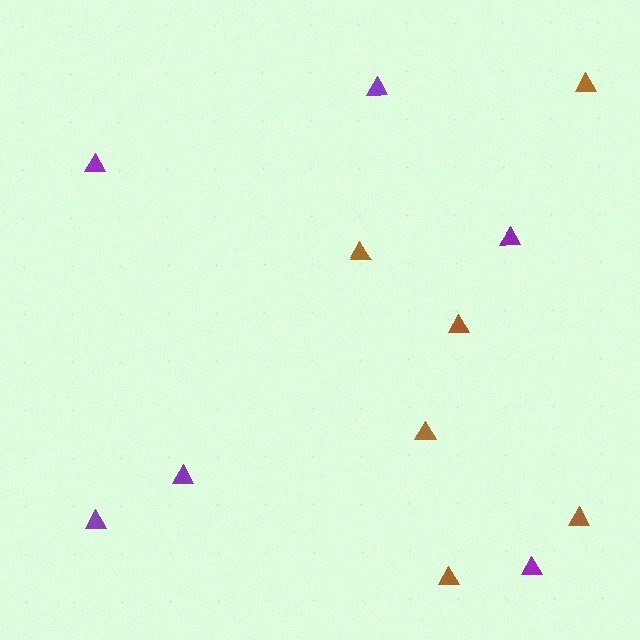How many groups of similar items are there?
There are 2 groups: one group of purple triangles (6) and one group of brown triangles (6).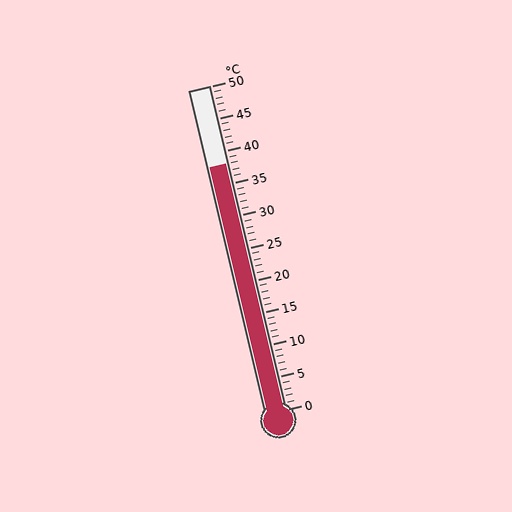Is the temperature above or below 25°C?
The temperature is above 25°C.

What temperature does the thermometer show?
The thermometer shows approximately 38°C.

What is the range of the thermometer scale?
The thermometer scale ranges from 0°C to 50°C.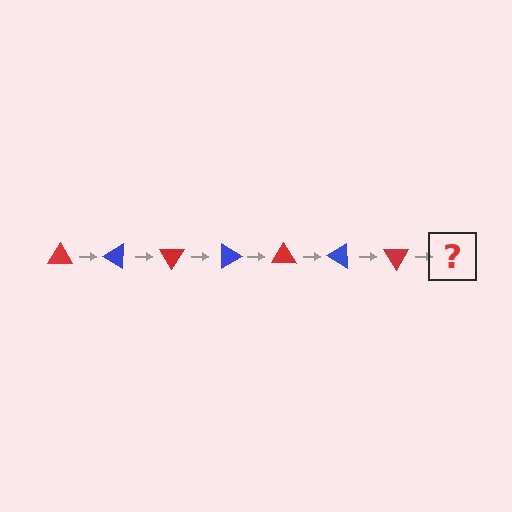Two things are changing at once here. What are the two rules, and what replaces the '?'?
The two rules are that it rotates 30 degrees each step and the color cycles through red and blue. The '?' should be a blue triangle, rotated 210 degrees from the start.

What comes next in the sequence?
The next element should be a blue triangle, rotated 210 degrees from the start.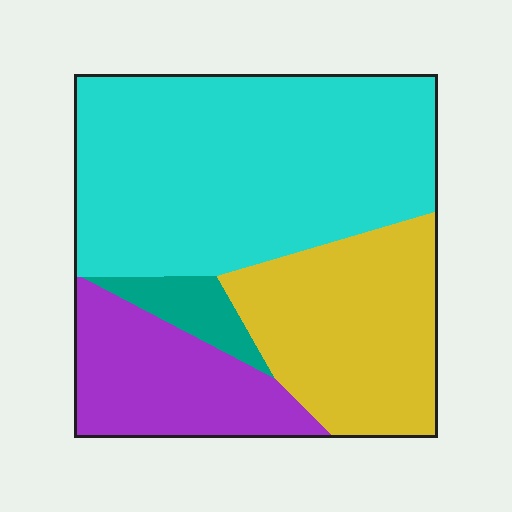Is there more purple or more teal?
Purple.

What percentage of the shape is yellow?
Yellow covers roughly 25% of the shape.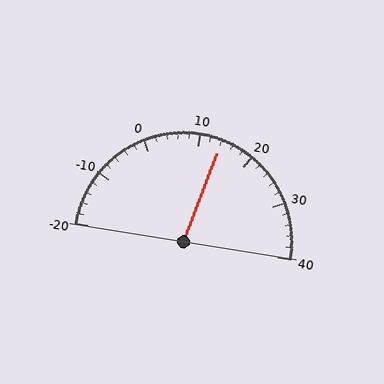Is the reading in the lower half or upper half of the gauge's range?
The reading is in the upper half of the range (-20 to 40).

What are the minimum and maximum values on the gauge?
The gauge ranges from -20 to 40.